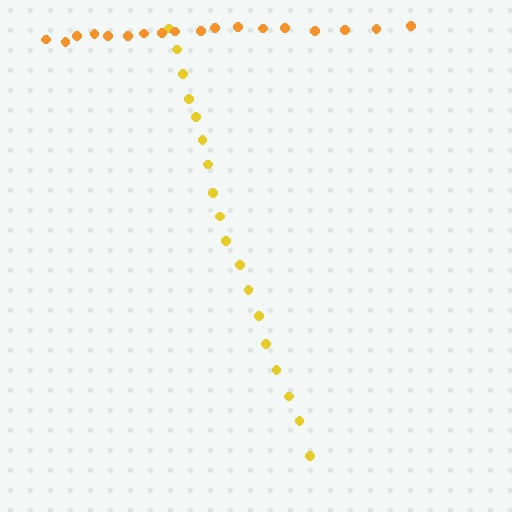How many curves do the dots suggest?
There are 2 distinct paths.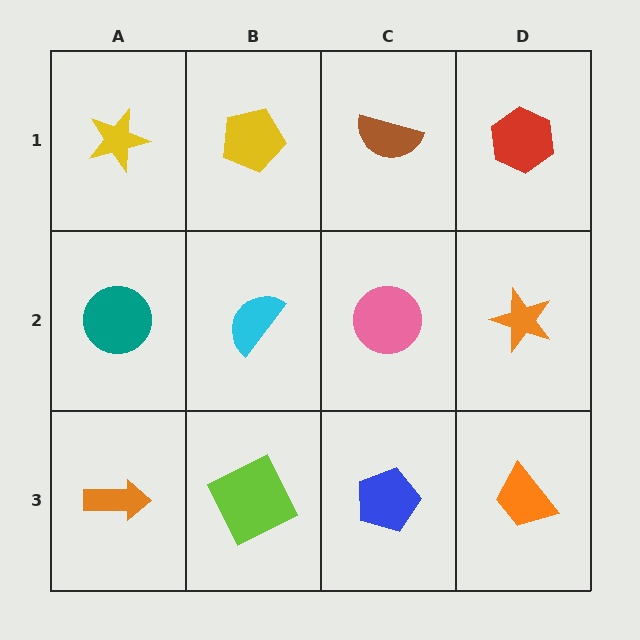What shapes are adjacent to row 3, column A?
A teal circle (row 2, column A), a lime square (row 3, column B).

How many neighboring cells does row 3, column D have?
2.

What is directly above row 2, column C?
A brown semicircle.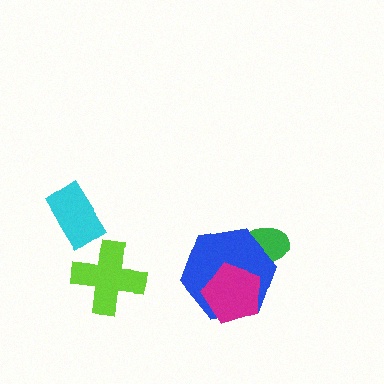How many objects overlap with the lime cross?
0 objects overlap with the lime cross.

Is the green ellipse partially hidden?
Yes, it is partially covered by another shape.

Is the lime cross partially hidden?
No, no other shape covers it.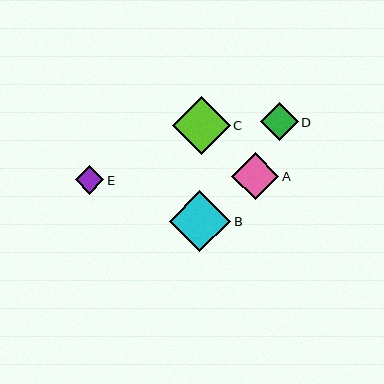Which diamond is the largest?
Diamond B is the largest with a size of approximately 61 pixels.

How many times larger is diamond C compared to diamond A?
Diamond C is approximately 1.2 times the size of diamond A.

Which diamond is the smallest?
Diamond E is the smallest with a size of approximately 29 pixels.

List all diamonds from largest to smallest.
From largest to smallest: B, C, A, D, E.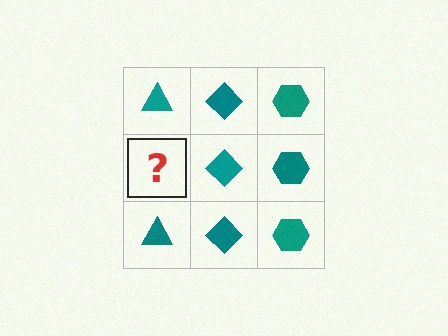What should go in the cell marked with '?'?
The missing cell should contain a teal triangle.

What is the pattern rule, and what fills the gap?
The rule is that each column has a consistent shape. The gap should be filled with a teal triangle.